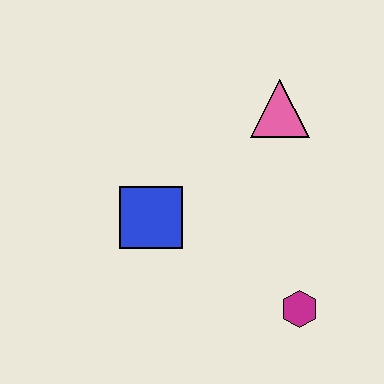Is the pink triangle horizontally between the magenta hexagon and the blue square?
Yes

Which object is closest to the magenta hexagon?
The blue square is closest to the magenta hexagon.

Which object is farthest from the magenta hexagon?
The pink triangle is farthest from the magenta hexagon.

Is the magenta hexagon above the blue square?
No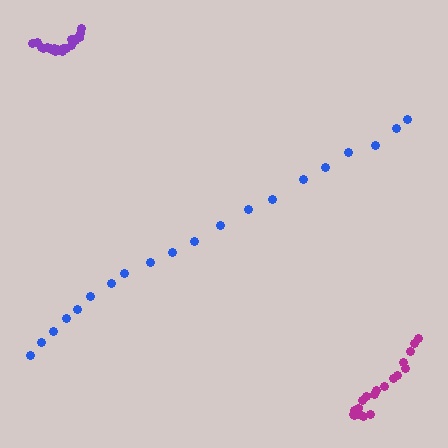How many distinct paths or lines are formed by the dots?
There are 3 distinct paths.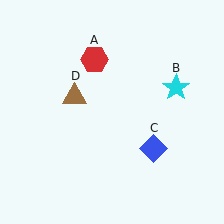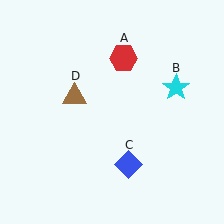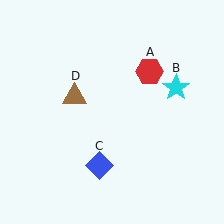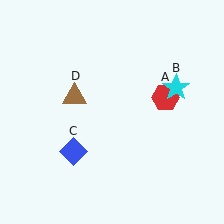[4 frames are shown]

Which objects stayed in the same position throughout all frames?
Cyan star (object B) and brown triangle (object D) remained stationary.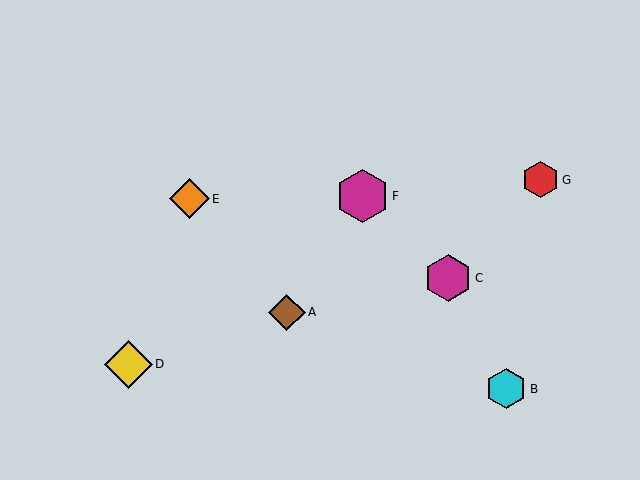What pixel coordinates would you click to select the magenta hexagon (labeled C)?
Click at (448, 278) to select the magenta hexagon C.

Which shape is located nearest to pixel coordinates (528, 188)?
The red hexagon (labeled G) at (540, 180) is nearest to that location.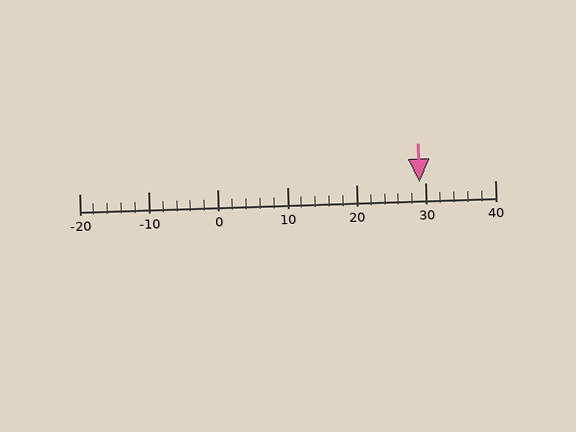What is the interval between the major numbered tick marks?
The major tick marks are spaced 10 units apart.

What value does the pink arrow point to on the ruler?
The pink arrow points to approximately 29.